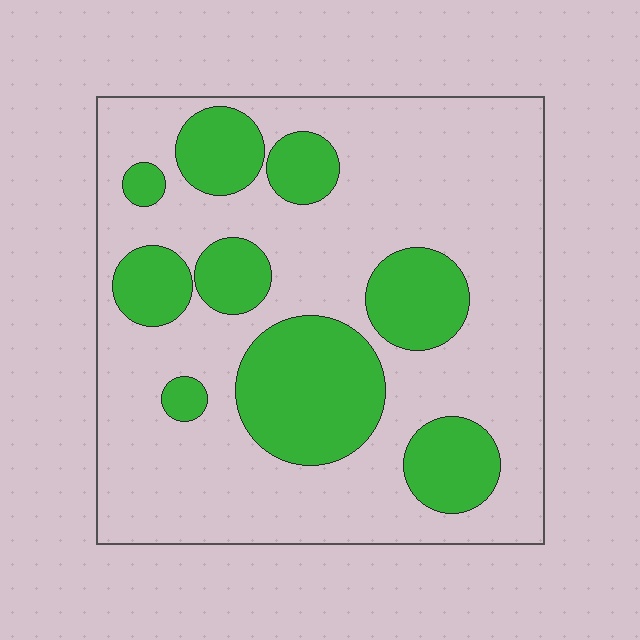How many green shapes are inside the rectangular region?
9.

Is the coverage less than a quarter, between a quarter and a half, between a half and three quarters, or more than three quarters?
Between a quarter and a half.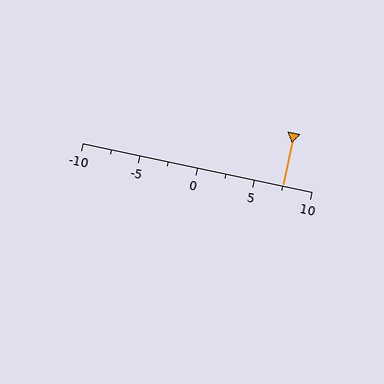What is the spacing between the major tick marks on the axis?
The major ticks are spaced 5 apart.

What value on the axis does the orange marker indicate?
The marker indicates approximately 7.5.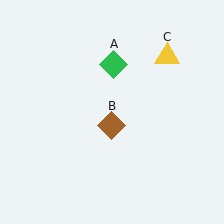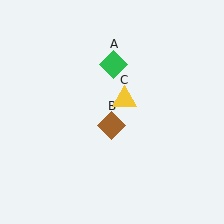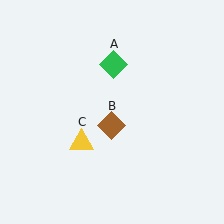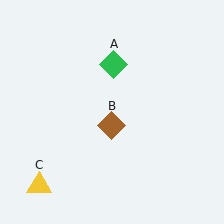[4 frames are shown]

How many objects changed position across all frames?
1 object changed position: yellow triangle (object C).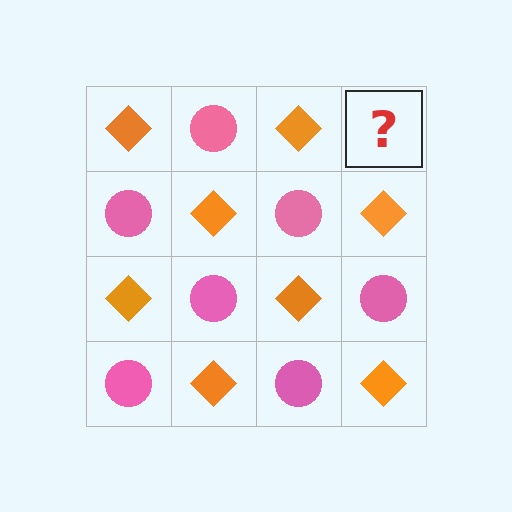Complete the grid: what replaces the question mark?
The question mark should be replaced with a pink circle.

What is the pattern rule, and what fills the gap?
The rule is that it alternates orange diamond and pink circle in a checkerboard pattern. The gap should be filled with a pink circle.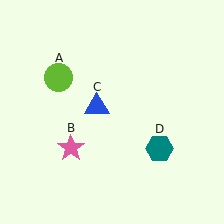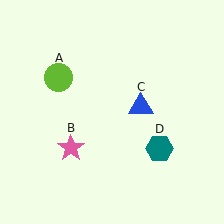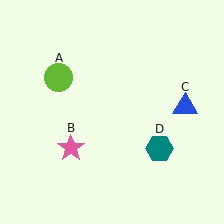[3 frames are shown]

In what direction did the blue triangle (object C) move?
The blue triangle (object C) moved right.